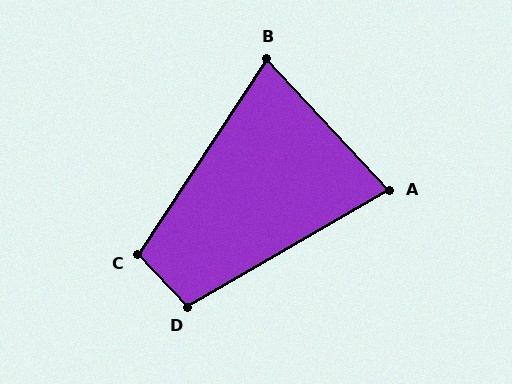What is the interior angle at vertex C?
Approximately 103 degrees (obtuse).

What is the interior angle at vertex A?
Approximately 77 degrees (acute).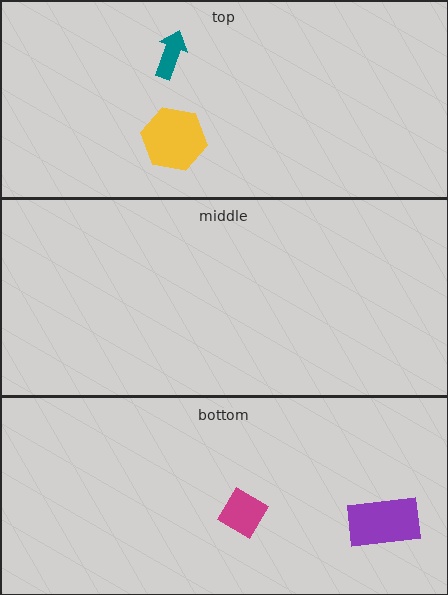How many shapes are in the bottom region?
2.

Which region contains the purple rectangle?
The bottom region.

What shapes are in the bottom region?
The magenta diamond, the purple rectangle.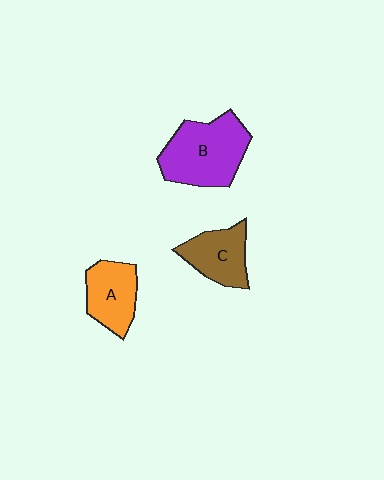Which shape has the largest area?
Shape B (purple).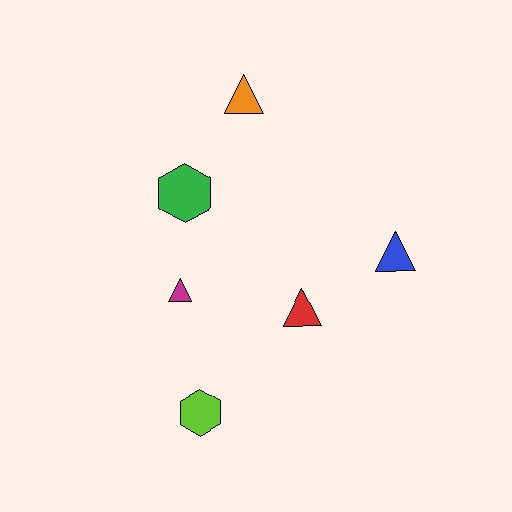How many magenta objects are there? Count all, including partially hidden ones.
There is 1 magenta object.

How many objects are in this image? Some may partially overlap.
There are 6 objects.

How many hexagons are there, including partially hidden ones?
There are 2 hexagons.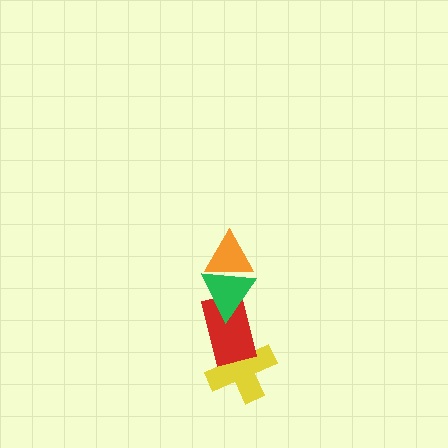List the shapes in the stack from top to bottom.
From top to bottom: the orange triangle, the green triangle, the red rectangle, the yellow cross.